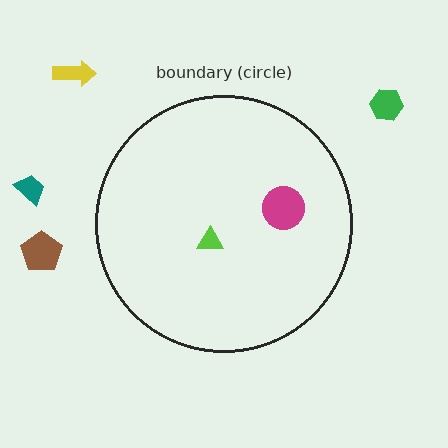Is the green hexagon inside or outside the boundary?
Outside.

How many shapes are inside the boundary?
2 inside, 4 outside.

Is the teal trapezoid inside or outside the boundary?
Outside.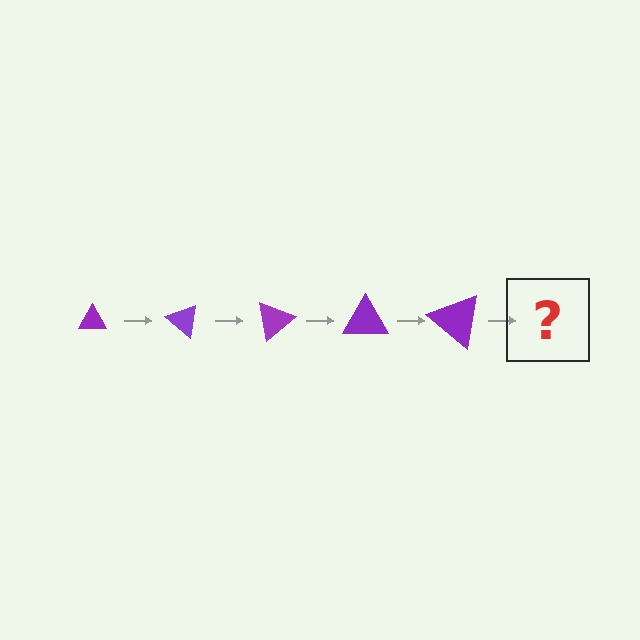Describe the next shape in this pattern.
It should be a triangle, larger than the previous one and rotated 200 degrees from the start.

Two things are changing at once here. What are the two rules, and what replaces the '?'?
The two rules are that the triangle grows larger each step and it rotates 40 degrees each step. The '?' should be a triangle, larger than the previous one and rotated 200 degrees from the start.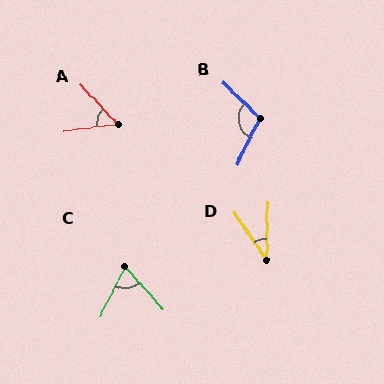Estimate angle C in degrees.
Approximately 68 degrees.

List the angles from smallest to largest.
D (35°), A (54°), C (68°), B (107°).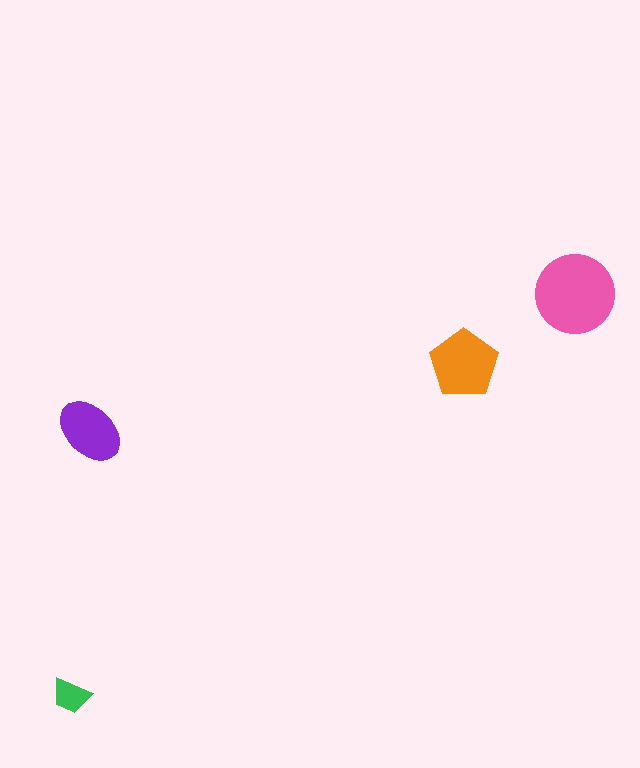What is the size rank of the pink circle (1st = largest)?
1st.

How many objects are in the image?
There are 4 objects in the image.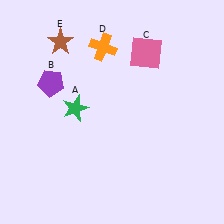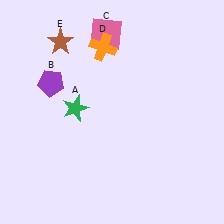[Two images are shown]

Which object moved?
The pink square (C) moved left.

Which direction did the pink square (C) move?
The pink square (C) moved left.